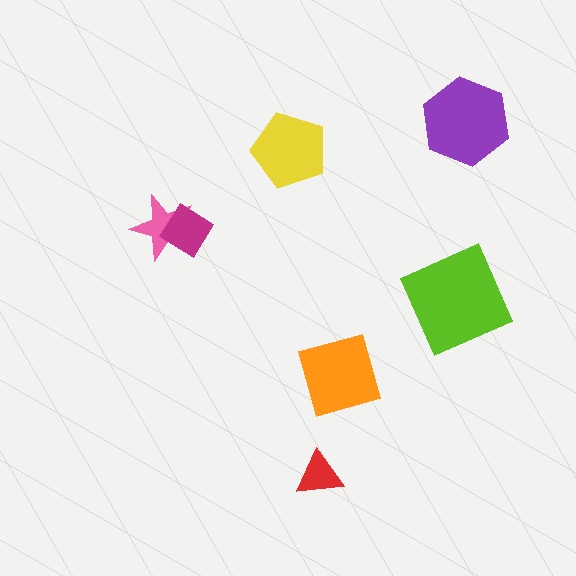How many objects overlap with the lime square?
0 objects overlap with the lime square.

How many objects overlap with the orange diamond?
0 objects overlap with the orange diamond.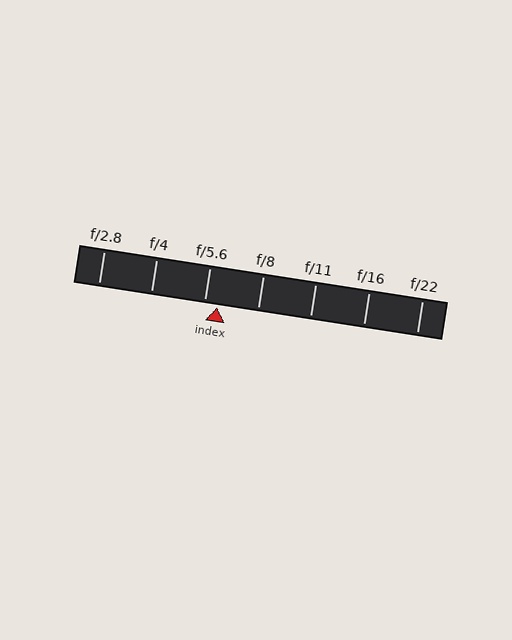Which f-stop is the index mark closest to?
The index mark is closest to f/5.6.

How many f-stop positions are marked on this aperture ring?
There are 7 f-stop positions marked.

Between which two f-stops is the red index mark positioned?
The index mark is between f/5.6 and f/8.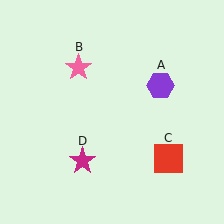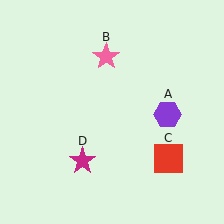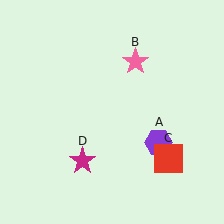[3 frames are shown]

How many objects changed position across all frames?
2 objects changed position: purple hexagon (object A), pink star (object B).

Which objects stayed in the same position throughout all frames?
Red square (object C) and magenta star (object D) remained stationary.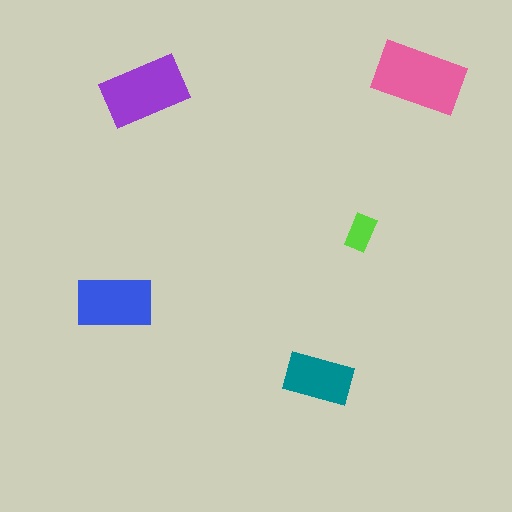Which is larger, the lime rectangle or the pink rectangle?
The pink one.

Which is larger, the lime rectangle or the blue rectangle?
The blue one.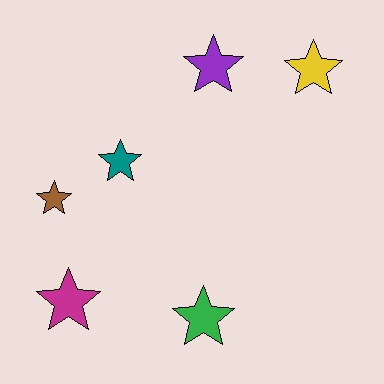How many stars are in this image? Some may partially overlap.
There are 6 stars.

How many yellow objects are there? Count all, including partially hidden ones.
There is 1 yellow object.